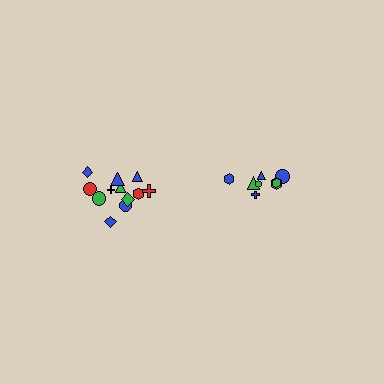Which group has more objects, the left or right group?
The left group.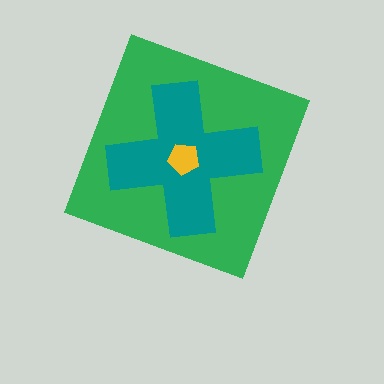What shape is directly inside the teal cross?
The yellow pentagon.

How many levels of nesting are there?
3.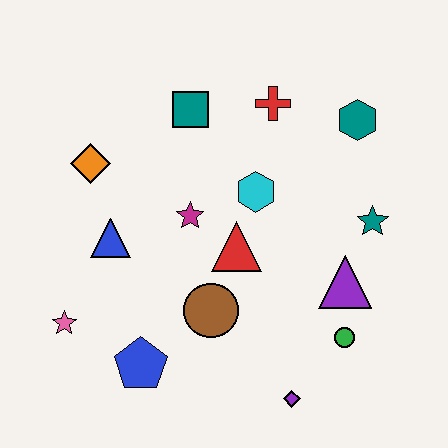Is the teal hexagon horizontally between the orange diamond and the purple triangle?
No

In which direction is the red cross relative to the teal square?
The red cross is to the right of the teal square.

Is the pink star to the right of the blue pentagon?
No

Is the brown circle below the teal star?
Yes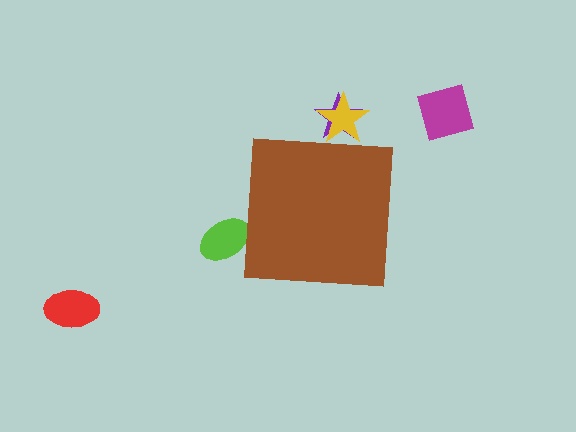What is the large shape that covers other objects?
A brown square.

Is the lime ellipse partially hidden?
Yes, the lime ellipse is partially hidden behind the brown square.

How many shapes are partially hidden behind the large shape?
3 shapes are partially hidden.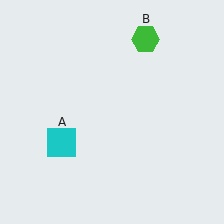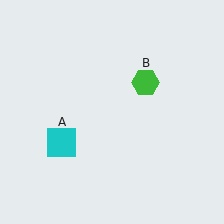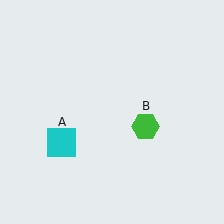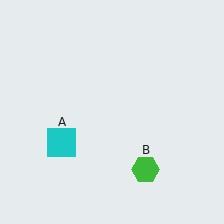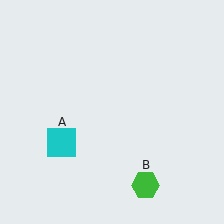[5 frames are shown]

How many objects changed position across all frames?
1 object changed position: green hexagon (object B).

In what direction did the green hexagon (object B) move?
The green hexagon (object B) moved down.